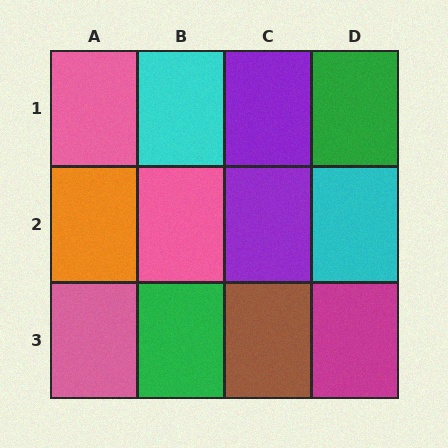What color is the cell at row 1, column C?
Purple.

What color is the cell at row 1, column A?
Pink.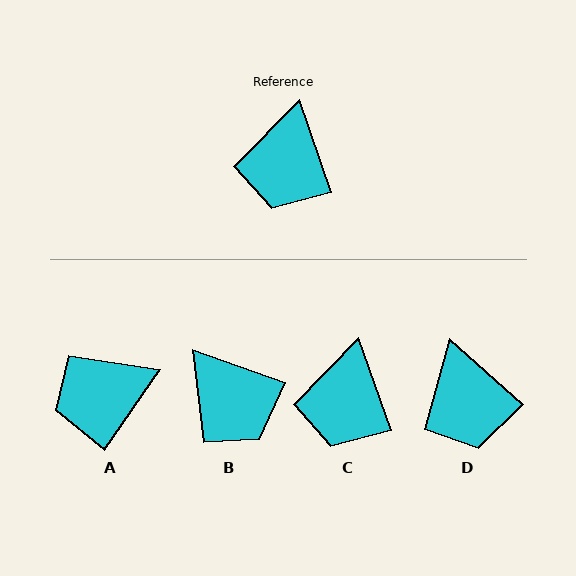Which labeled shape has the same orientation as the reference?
C.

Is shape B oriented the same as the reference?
No, it is off by about 51 degrees.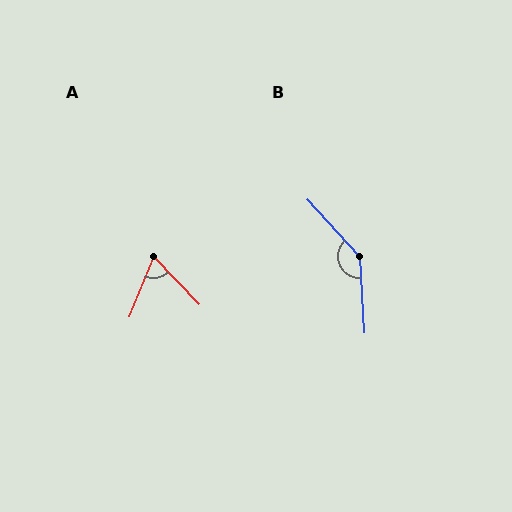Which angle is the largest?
B, at approximately 140 degrees.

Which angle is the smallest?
A, at approximately 66 degrees.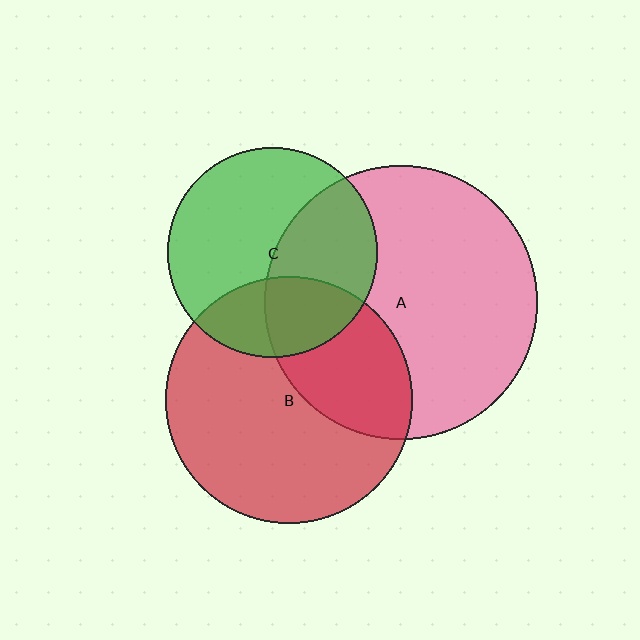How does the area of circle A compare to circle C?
Approximately 1.7 times.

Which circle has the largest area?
Circle A (pink).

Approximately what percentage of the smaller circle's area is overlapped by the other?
Approximately 35%.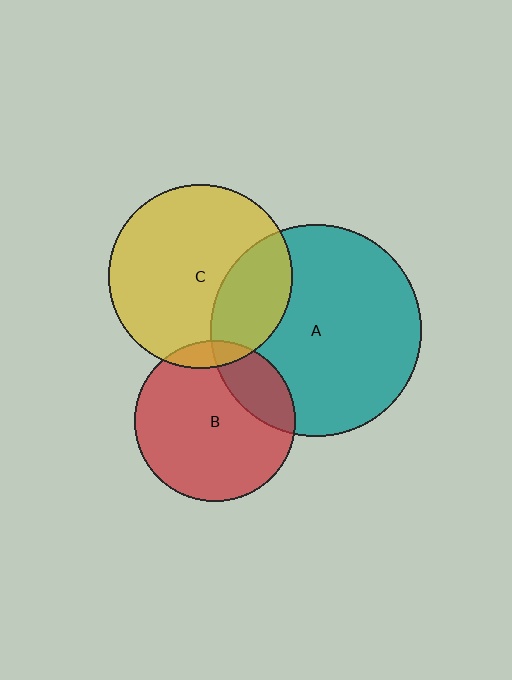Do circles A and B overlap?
Yes.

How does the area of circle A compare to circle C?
Approximately 1.3 times.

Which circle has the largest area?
Circle A (teal).